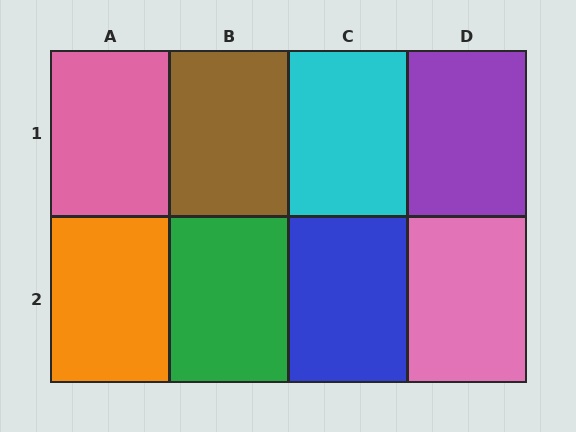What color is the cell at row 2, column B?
Green.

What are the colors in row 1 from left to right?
Pink, brown, cyan, purple.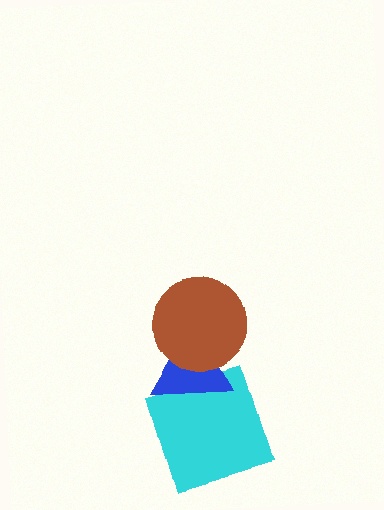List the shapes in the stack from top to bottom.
From top to bottom: the brown circle, the blue triangle, the cyan square.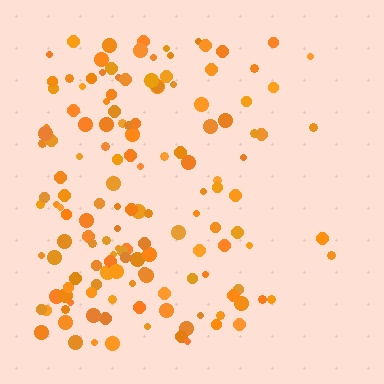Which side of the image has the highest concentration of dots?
The left.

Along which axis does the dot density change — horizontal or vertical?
Horizontal.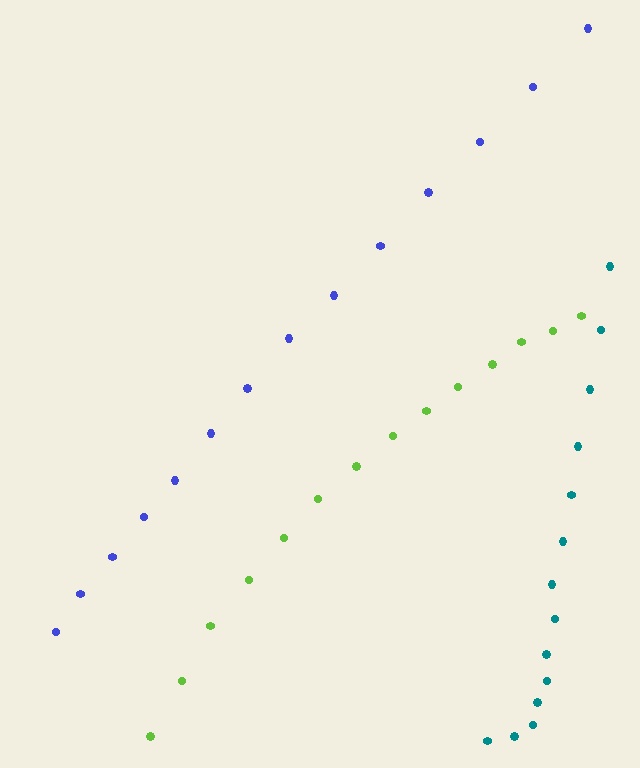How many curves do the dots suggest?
There are 3 distinct paths.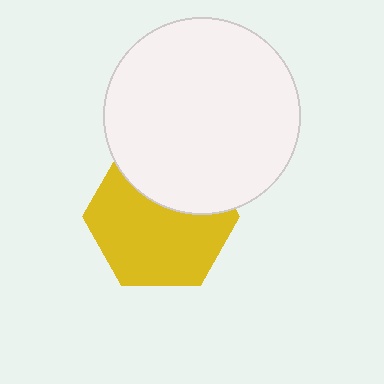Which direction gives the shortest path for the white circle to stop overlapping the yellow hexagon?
Moving up gives the shortest separation.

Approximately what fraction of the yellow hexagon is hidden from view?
Roughly 34% of the yellow hexagon is hidden behind the white circle.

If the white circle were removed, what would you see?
You would see the complete yellow hexagon.